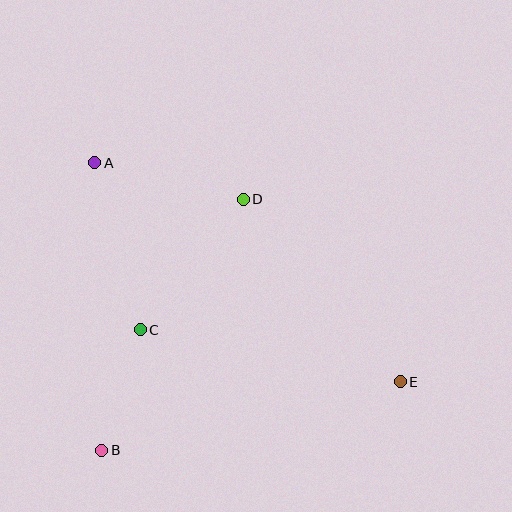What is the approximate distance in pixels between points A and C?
The distance between A and C is approximately 173 pixels.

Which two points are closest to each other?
Points B and C are closest to each other.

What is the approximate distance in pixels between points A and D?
The distance between A and D is approximately 153 pixels.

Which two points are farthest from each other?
Points A and E are farthest from each other.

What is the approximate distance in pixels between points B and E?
The distance between B and E is approximately 307 pixels.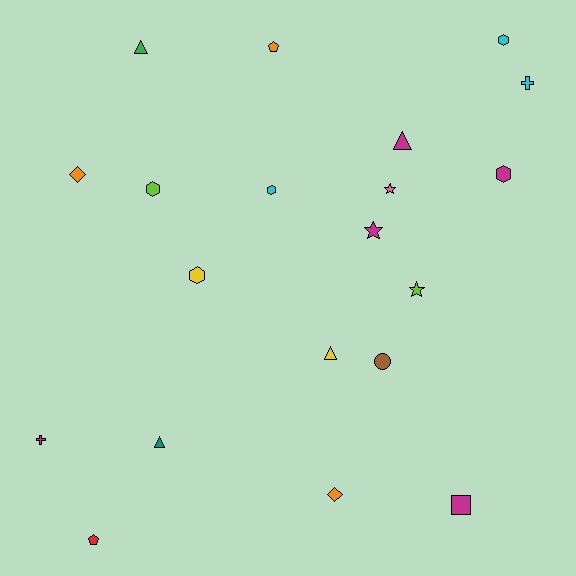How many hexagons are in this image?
There are 5 hexagons.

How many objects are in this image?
There are 20 objects.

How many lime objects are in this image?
There are 2 lime objects.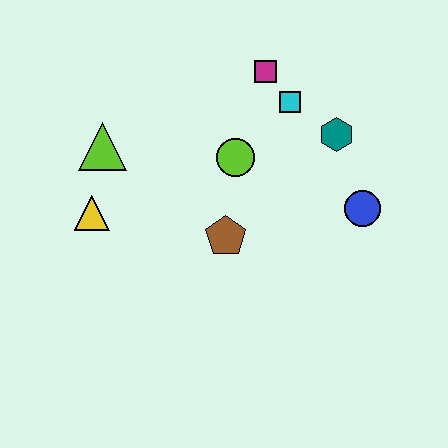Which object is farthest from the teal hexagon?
The yellow triangle is farthest from the teal hexagon.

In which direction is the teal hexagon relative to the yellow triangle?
The teal hexagon is to the right of the yellow triangle.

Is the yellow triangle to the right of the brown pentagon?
No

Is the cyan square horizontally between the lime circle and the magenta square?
No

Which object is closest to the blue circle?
The teal hexagon is closest to the blue circle.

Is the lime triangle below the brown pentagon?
No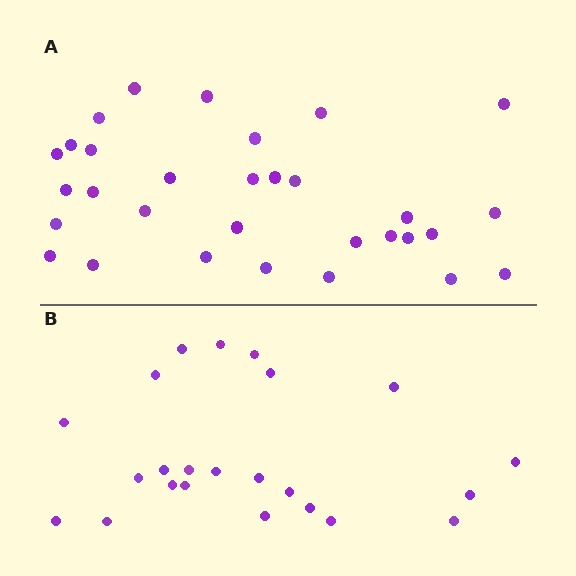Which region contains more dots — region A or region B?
Region A (the top region) has more dots.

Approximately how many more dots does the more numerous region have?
Region A has roughly 8 or so more dots than region B.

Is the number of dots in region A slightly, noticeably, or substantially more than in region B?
Region A has noticeably more, but not dramatically so. The ratio is roughly 1.3 to 1.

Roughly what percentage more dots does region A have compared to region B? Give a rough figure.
About 35% more.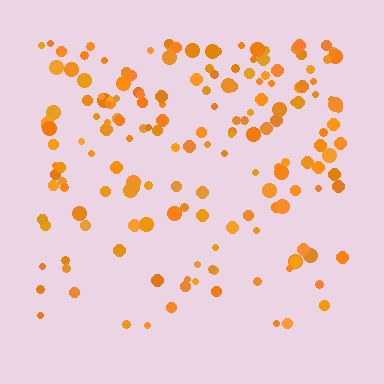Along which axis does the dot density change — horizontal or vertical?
Vertical.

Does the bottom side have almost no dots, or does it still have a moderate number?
Still a moderate number, just noticeably fewer than the top.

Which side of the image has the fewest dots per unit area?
The bottom.